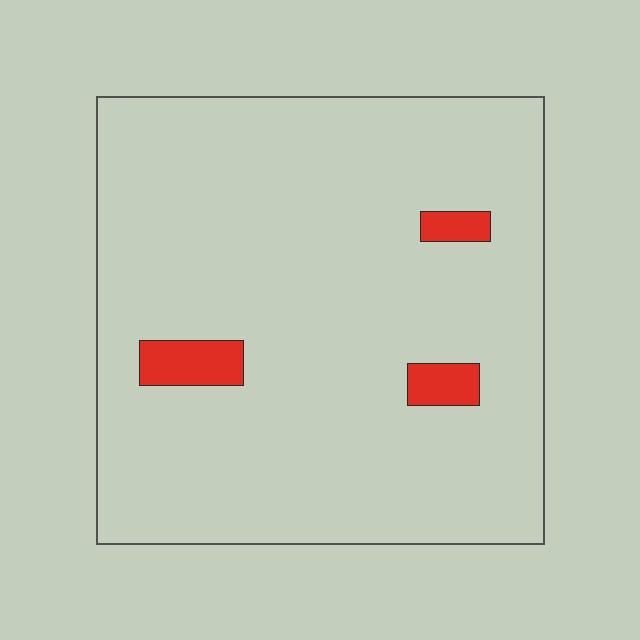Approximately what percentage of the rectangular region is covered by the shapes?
Approximately 5%.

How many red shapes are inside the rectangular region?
3.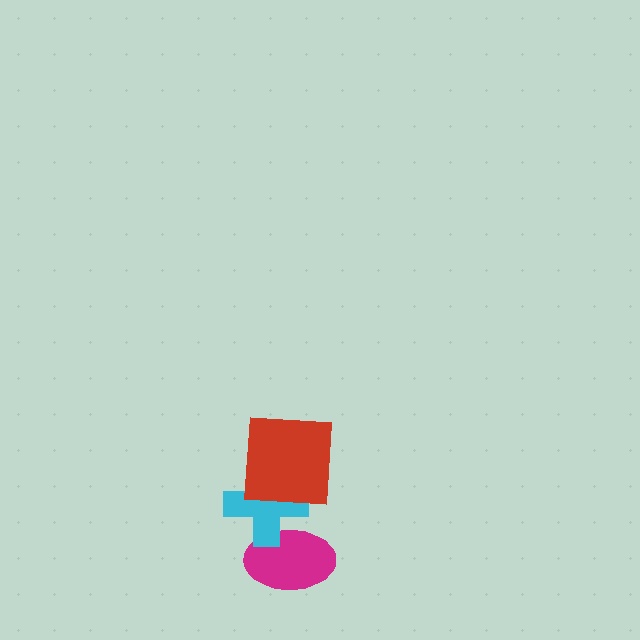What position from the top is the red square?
The red square is 1st from the top.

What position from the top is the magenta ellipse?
The magenta ellipse is 3rd from the top.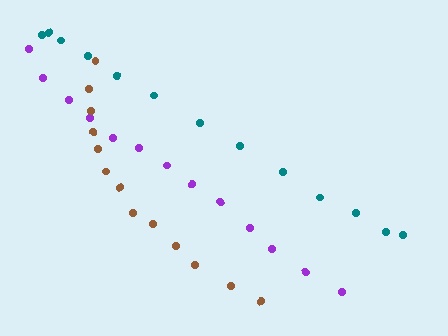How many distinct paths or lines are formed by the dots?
There are 3 distinct paths.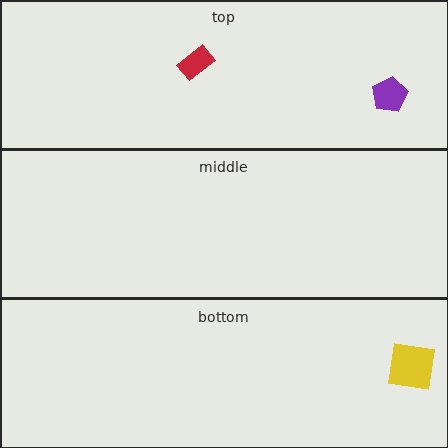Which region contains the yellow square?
The bottom region.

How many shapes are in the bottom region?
1.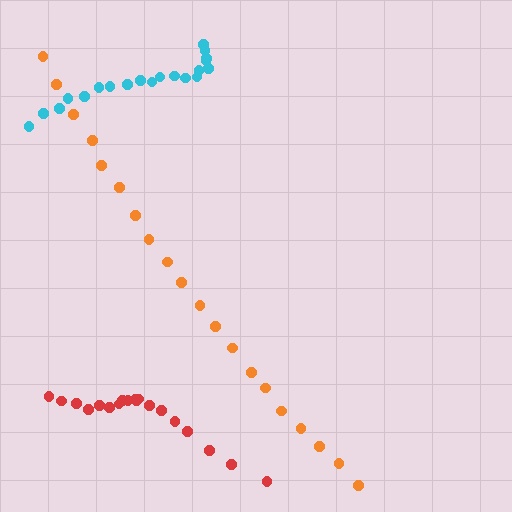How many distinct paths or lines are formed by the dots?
There are 3 distinct paths.